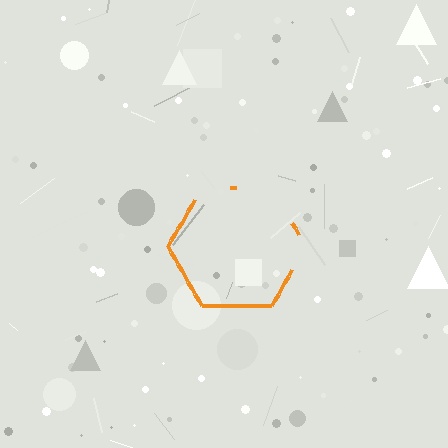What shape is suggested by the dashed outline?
The dashed outline suggests a hexagon.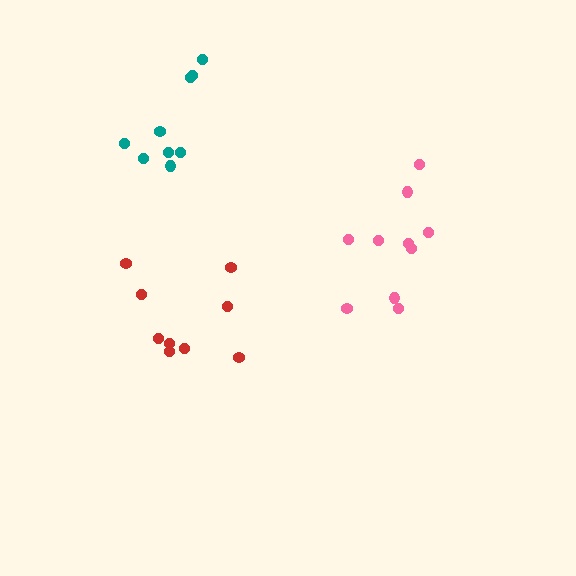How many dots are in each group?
Group 1: 9 dots, Group 2: 9 dots, Group 3: 10 dots (28 total).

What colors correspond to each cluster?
The clusters are colored: red, teal, pink.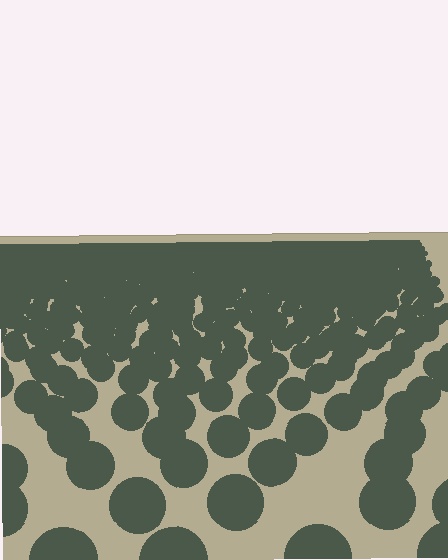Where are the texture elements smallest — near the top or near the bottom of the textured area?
Near the top.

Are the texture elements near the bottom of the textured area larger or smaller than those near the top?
Larger. Near the bottom, elements are closer to the viewer and appear at a bigger on-screen size.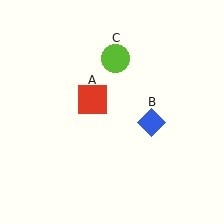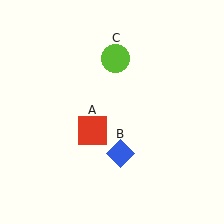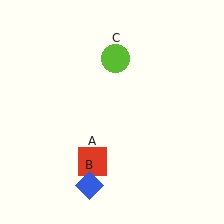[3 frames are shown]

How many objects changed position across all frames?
2 objects changed position: red square (object A), blue diamond (object B).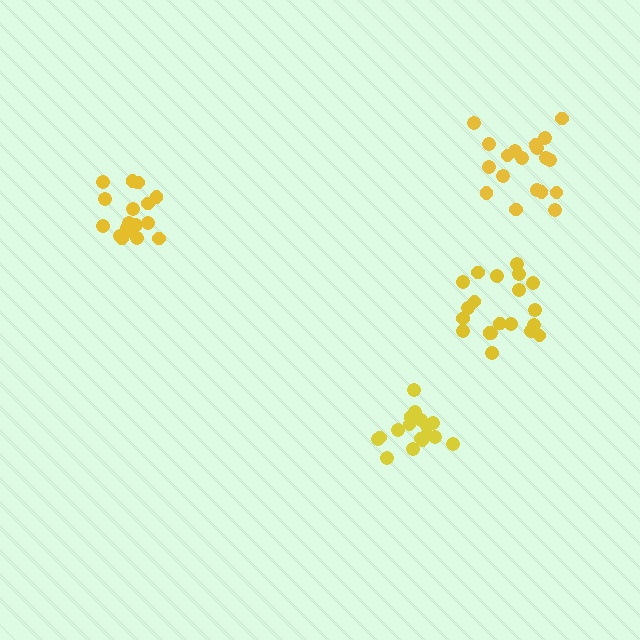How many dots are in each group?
Group 1: 19 dots, Group 2: 17 dots, Group 3: 17 dots, Group 4: 20 dots (73 total).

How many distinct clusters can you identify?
There are 4 distinct clusters.